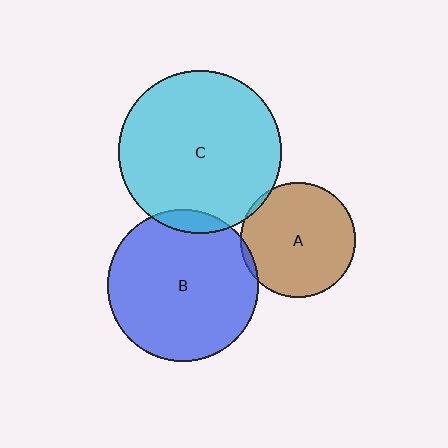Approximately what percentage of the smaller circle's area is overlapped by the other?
Approximately 5%.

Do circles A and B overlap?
Yes.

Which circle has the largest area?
Circle C (cyan).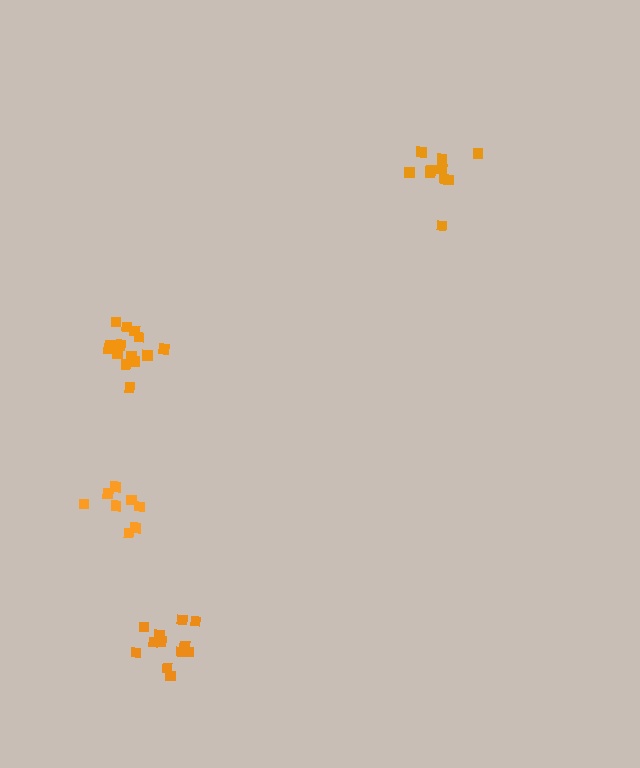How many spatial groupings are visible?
There are 4 spatial groupings.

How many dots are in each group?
Group 1: 14 dots, Group 2: 12 dots, Group 3: 10 dots, Group 4: 8 dots (44 total).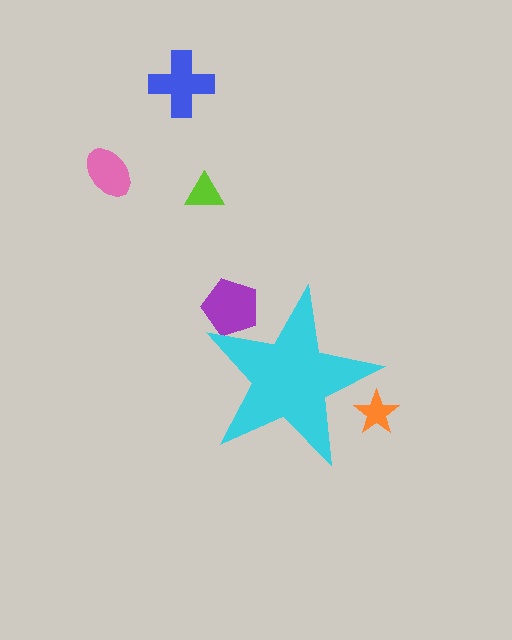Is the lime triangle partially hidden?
No, the lime triangle is fully visible.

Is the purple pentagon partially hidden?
Yes, the purple pentagon is partially hidden behind the cyan star.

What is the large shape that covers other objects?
A cyan star.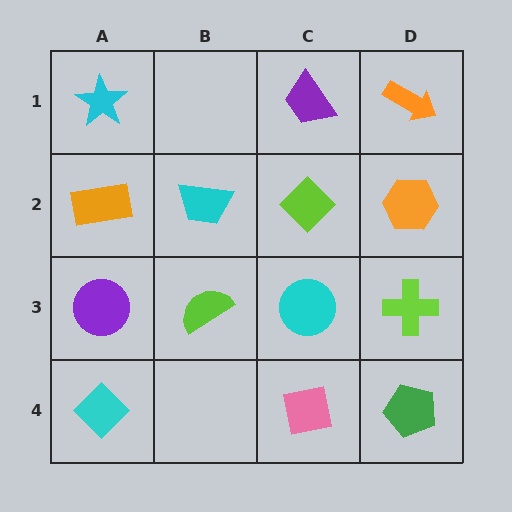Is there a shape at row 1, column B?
No, that cell is empty.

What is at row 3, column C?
A cyan circle.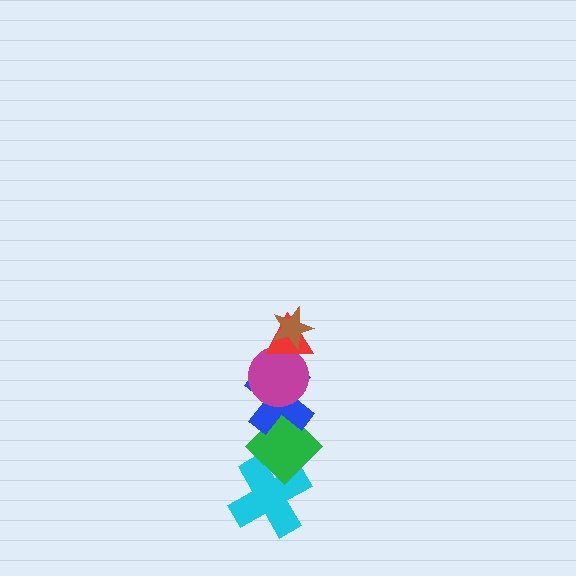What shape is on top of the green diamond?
The blue cross is on top of the green diamond.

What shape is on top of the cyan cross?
The green diamond is on top of the cyan cross.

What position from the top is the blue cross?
The blue cross is 4th from the top.